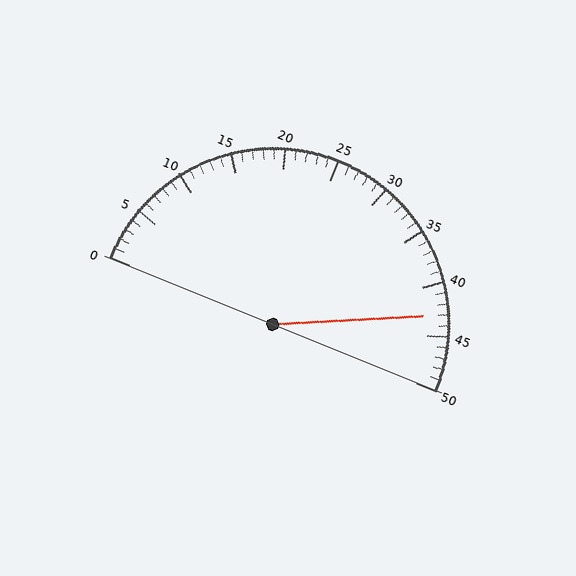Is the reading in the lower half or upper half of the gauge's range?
The reading is in the upper half of the range (0 to 50).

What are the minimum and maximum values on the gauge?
The gauge ranges from 0 to 50.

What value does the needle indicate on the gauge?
The needle indicates approximately 43.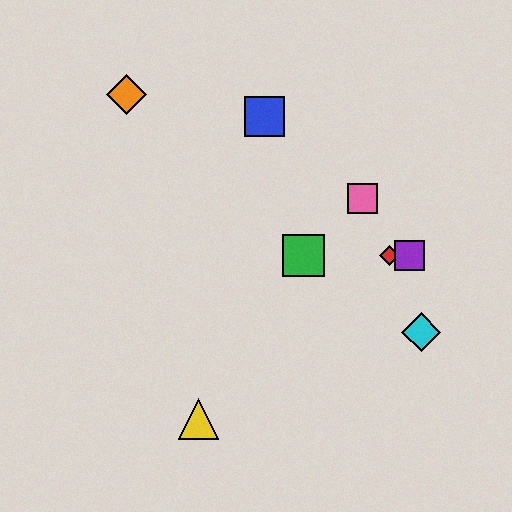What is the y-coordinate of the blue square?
The blue square is at y≈117.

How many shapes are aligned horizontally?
3 shapes (the red diamond, the green square, the purple square) are aligned horizontally.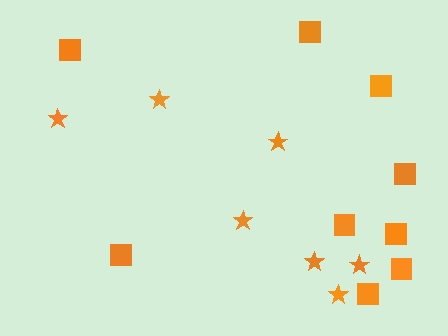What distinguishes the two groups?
There are 2 groups: one group of squares (9) and one group of stars (7).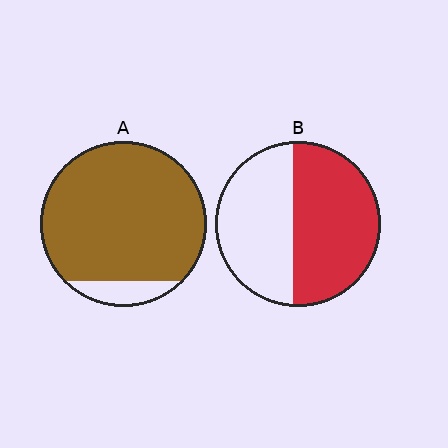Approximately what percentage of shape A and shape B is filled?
A is approximately 90% and B is approximately 55%.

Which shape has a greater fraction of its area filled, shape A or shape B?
Shape A.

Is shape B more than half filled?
Roughly half.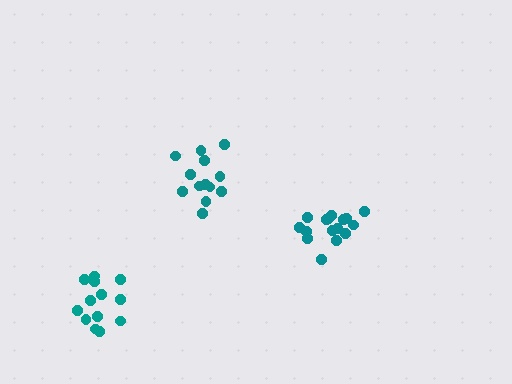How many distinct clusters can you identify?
There are 3 distinct clusters.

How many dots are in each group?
Group 1: 16 dots, Group 2: 13 dots, Group 3: 13 dots (42 total).